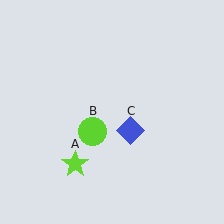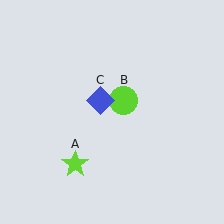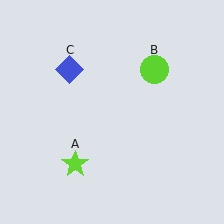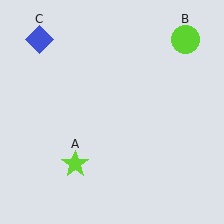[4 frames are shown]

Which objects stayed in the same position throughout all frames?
Lime star (object A) remained stationary.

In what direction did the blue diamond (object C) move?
The blue diamond (object C) moved up and to the left.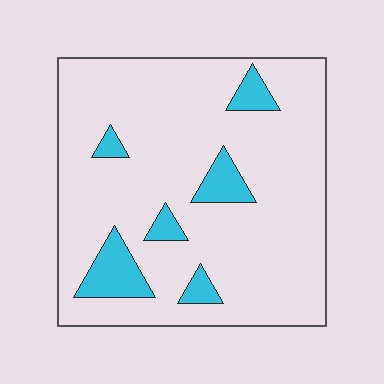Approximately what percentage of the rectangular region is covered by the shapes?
Approximately 10%.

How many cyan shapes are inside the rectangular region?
6.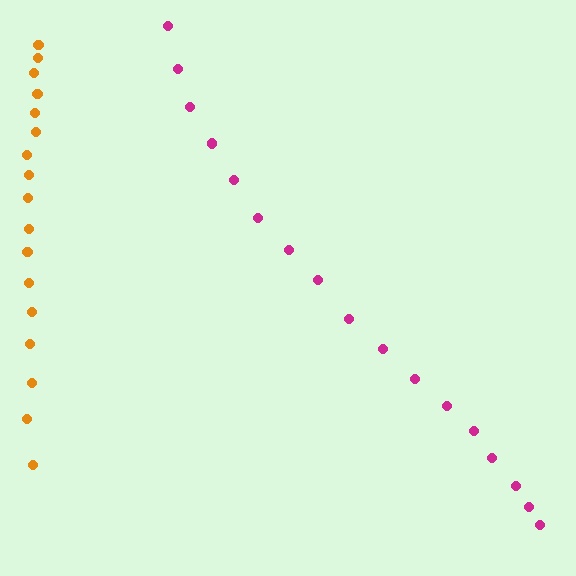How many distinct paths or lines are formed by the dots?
There are 2 distinct paths.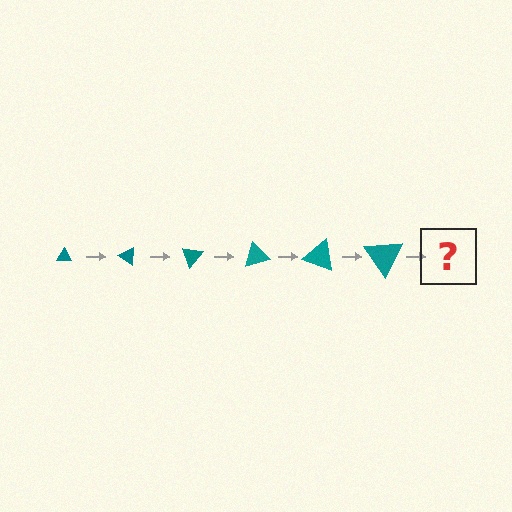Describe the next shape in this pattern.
It should be a triangle, larger than the previous one and rotated 210 degrees from the start.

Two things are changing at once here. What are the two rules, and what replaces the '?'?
The two rules are that the triangle grows larger each step and it rotates 35 degrees each step. The '?' should be a triangle, larger than the previous one and rotated 210 degrees from the start.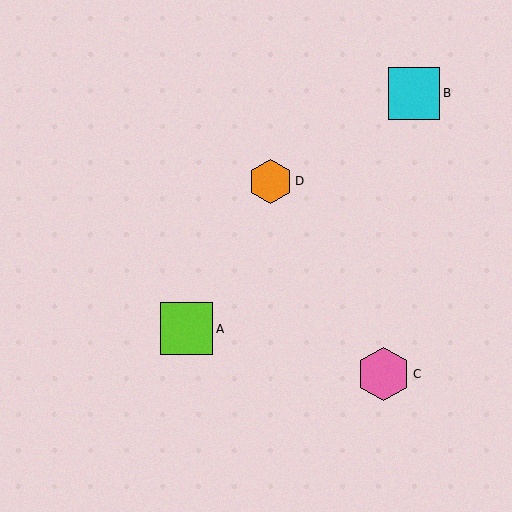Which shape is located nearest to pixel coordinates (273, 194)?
The orange hexagon (labeled D) at (270, 181) is nearest to that location.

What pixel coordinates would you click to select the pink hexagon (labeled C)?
Click at (384, 374) to select the pink hexagon C.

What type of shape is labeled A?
Shape A is a lime square.